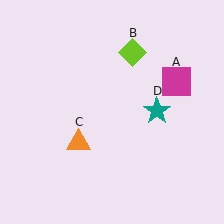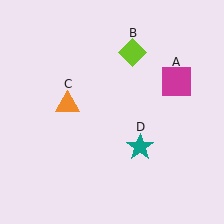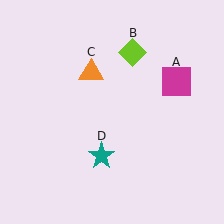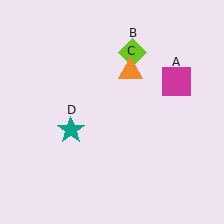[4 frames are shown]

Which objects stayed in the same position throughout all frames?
Magenta square (object A) and lime diamond (object B) remained stationary.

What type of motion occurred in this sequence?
The orange triangle (object C), teal star (object D) rotated clockwise around the center of the scene.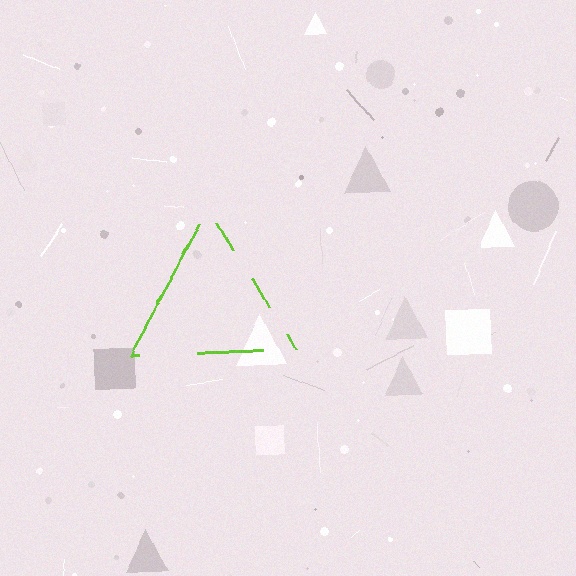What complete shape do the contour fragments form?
The contour fragments form a triangle.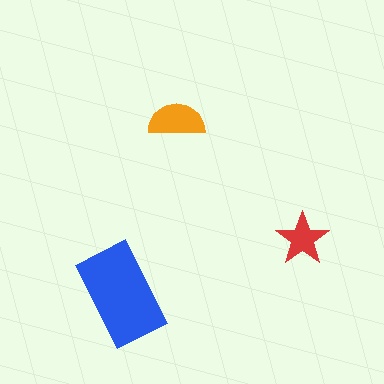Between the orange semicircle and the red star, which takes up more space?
The orange semicircle.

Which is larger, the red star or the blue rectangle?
The blue rectangle.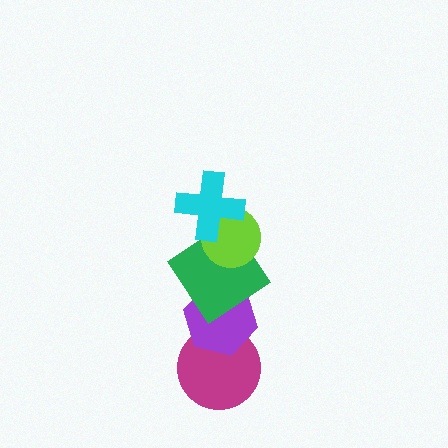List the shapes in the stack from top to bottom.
From top to bottom: the cyan cross, the lime circle, the green diamond, the purple hexagon, the magenta circle.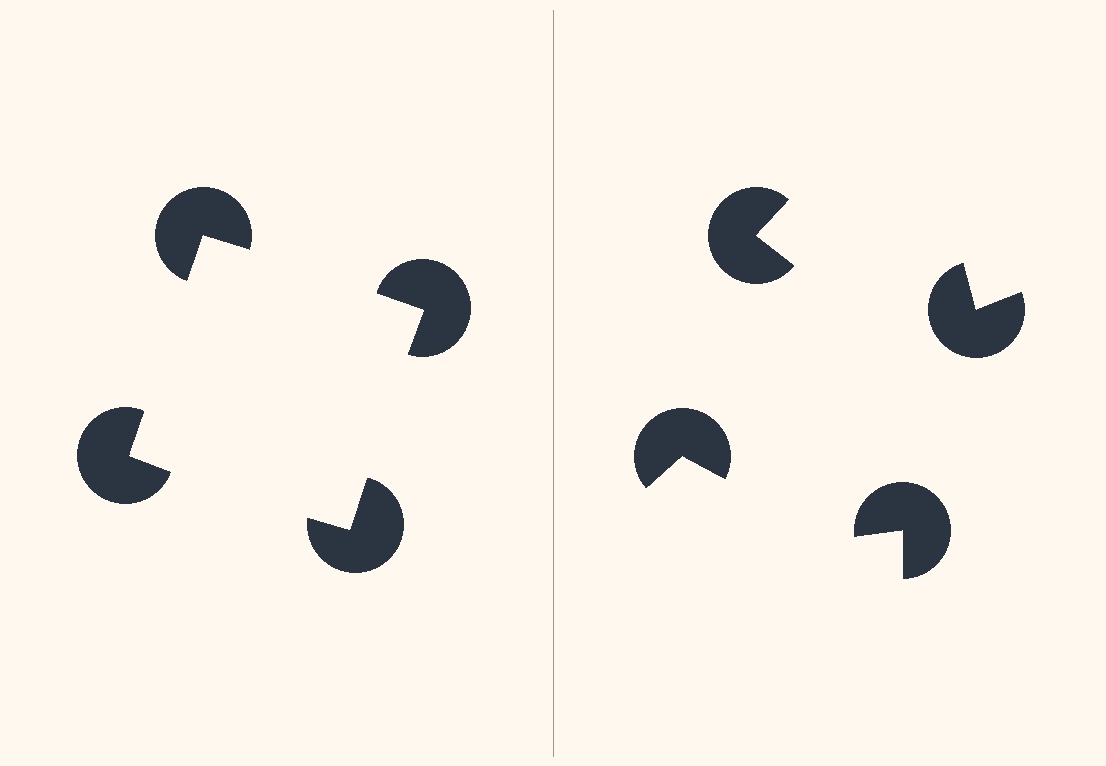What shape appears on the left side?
An illusory square.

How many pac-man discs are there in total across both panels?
8 — 4 on each side.